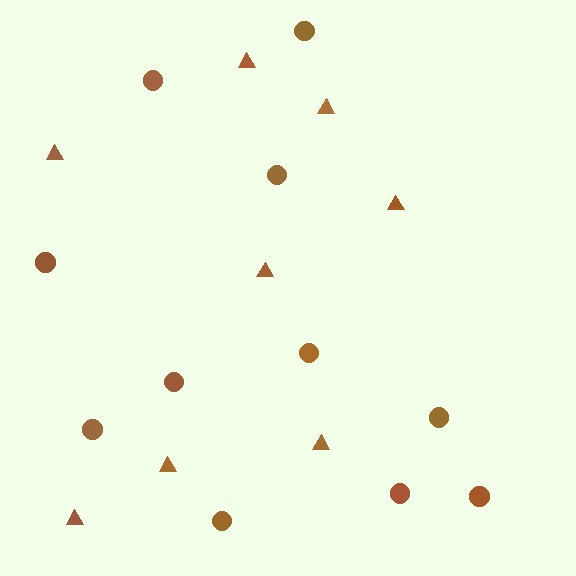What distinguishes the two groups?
There are 2 groups: one group of triangles (8) and one group of circles (11).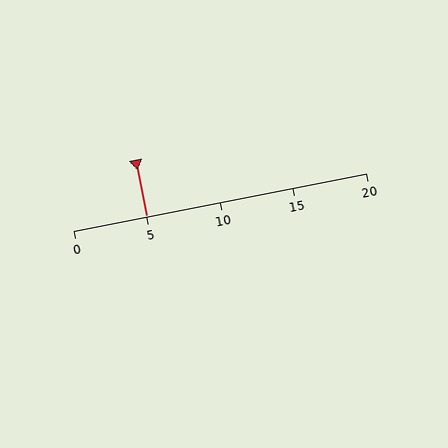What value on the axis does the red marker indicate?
The marker indicates approximately 5.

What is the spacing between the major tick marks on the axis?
The major ticks are spaced 5 apart.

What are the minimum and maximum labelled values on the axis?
The axis runs from 0 to 20.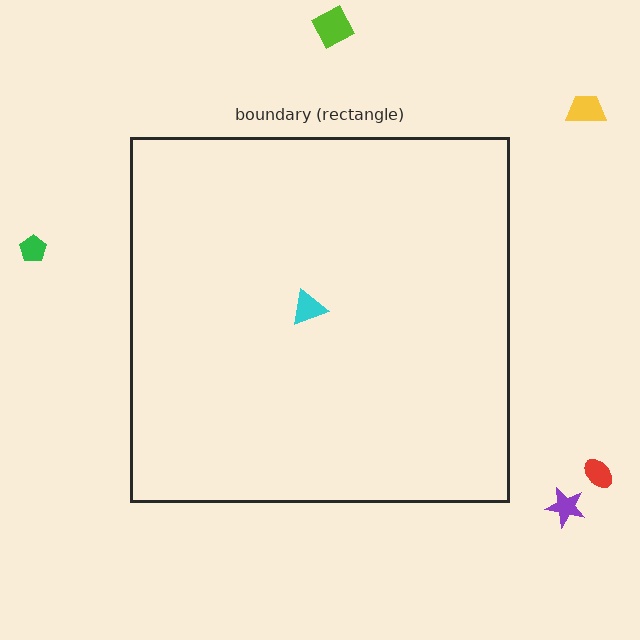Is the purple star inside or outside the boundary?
Outside.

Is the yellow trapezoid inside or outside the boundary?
Outside.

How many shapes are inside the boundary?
1 inside, 5 outside.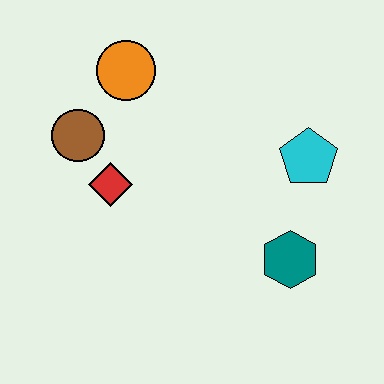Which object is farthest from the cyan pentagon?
The brown circle is farthest from the cyan pentagon.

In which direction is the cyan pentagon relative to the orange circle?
The cyan pentagon is to the right of the orange circle.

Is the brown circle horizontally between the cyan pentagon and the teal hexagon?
No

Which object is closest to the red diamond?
The brown circle is closest to the red diamond.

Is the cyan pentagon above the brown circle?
No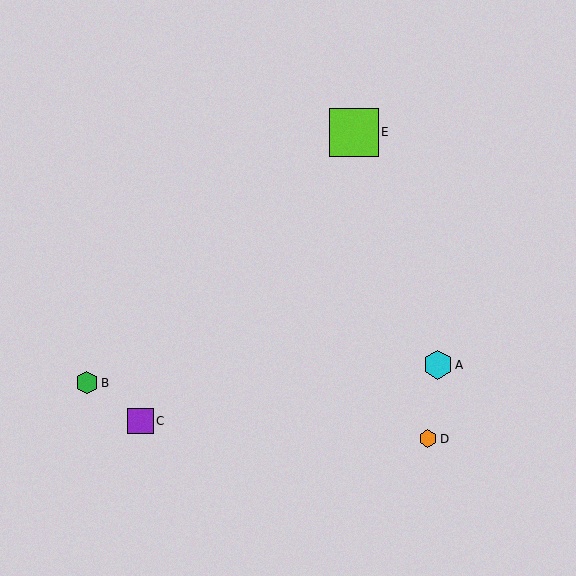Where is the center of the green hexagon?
The center of the green hexagon is at (87, 383).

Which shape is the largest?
The lime square (labeled E) is the largest.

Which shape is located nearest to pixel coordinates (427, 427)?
The orange hexagon (labeled D) at (428, 439) is nearest to that location.